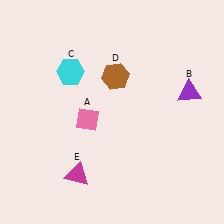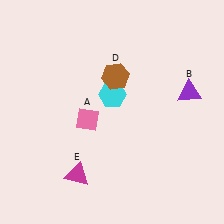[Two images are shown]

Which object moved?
The cyan hexagon (C) moved right.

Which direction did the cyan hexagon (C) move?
The cyan hexagon (C) moved right.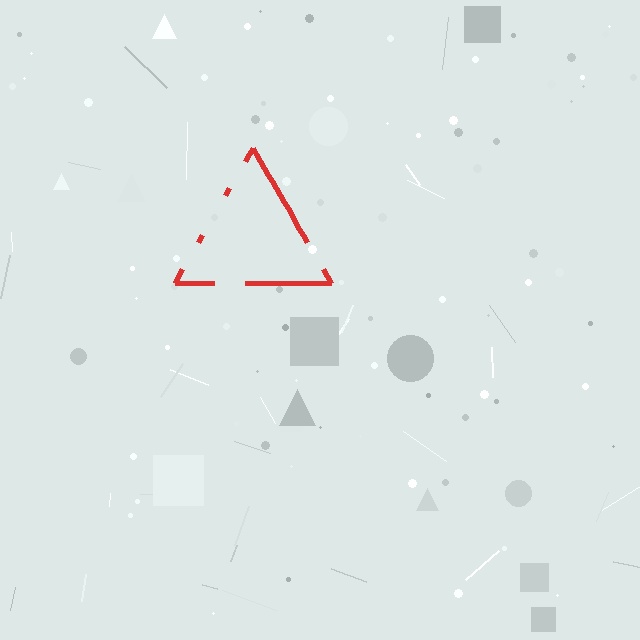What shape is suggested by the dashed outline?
The dashed outline suggests a triangle.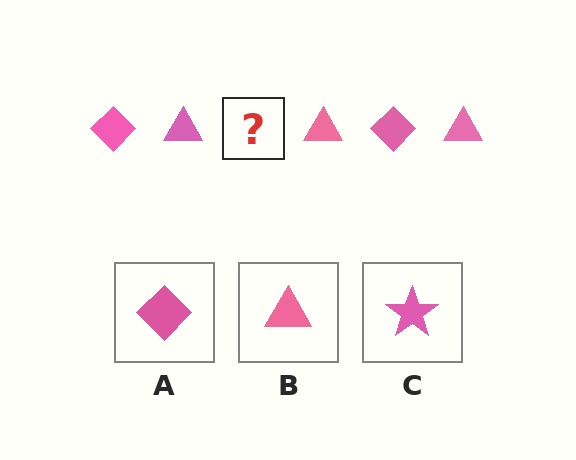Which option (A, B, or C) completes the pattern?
A.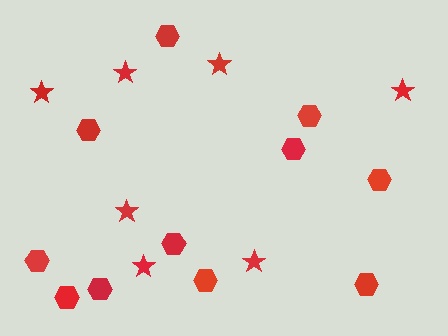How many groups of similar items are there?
There are 2 groups: one group of hexagons (11) and one group of stars (7).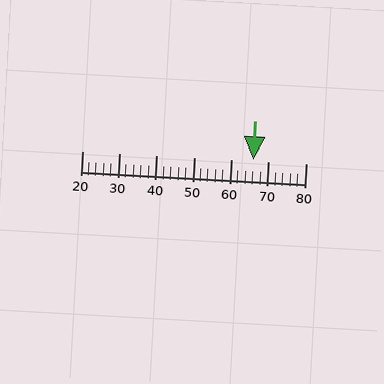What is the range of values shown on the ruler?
The ruler shows values from 20 to 80.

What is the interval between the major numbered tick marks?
The major tick marks are spaced 10 units apart.